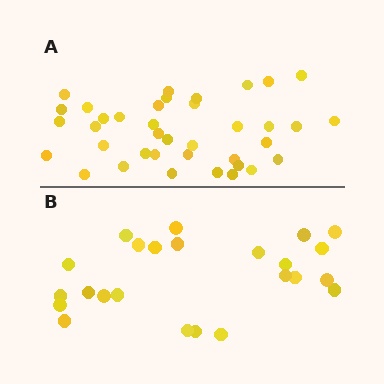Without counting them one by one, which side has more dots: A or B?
Region A (the top region) has more dots.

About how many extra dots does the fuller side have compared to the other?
Region A has approximately 15 more dots than region B.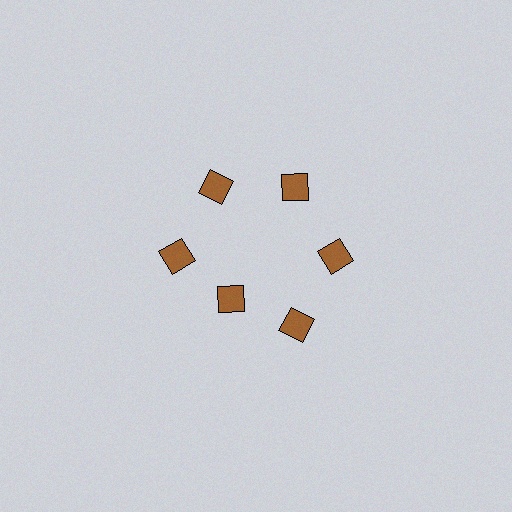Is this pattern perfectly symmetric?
No. The 6 brown squares are arranged in a ring, but one element near the 7 o'clock position is pulled inward toward the center, breaking the 6-fold rotational symmetry.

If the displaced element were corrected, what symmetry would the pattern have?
It would have 6-fold rotational symmetry — the pattern would map onto itself every 60 degrees.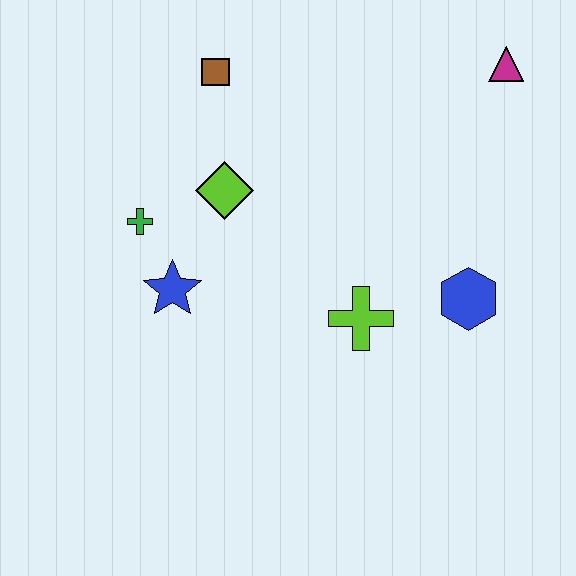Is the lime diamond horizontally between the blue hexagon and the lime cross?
No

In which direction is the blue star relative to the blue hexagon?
The blue star is to the left of the blue hexagon.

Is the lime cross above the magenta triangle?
No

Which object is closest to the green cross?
The blue star is closest to the green cross.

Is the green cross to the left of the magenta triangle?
Yes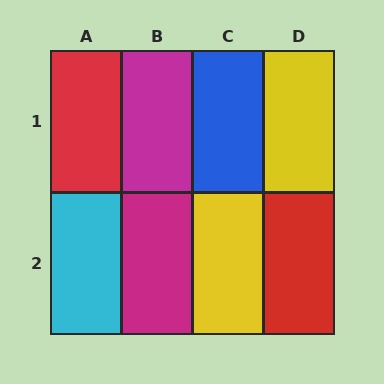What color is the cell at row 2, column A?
Cyan.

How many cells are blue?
1 cell is blue.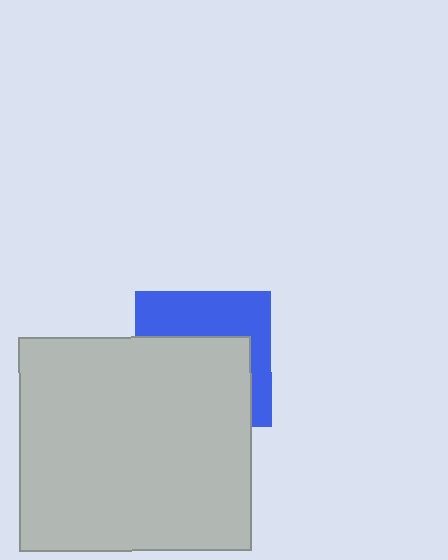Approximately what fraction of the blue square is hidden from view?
Roughly 58% of the blue square is hidden behind the light gray rectangle.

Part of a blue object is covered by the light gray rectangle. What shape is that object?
It is a square.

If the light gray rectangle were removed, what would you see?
You would see the complete blue square.